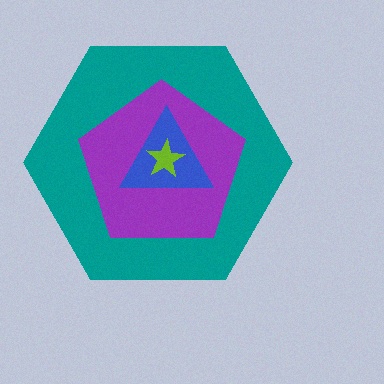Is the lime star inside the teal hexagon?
Yes.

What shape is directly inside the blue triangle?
The lime star.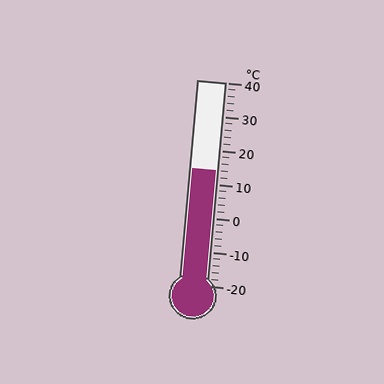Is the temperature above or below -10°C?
The temperature is above -10°C.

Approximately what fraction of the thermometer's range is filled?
The thermometer is filled to approximately 55% of its range.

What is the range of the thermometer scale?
The thermometer scale ranges from -20°C to 40°C.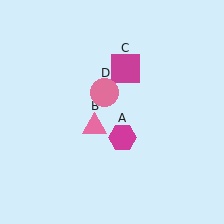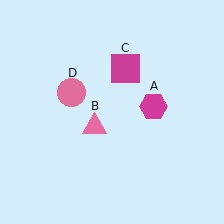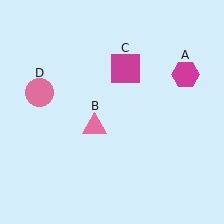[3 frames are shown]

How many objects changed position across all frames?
2 objects changed position: magenta hexagon (object A), pink circle (object D).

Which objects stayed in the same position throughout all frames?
Pink triangle (object B) and magenta square (object C) remained stationary.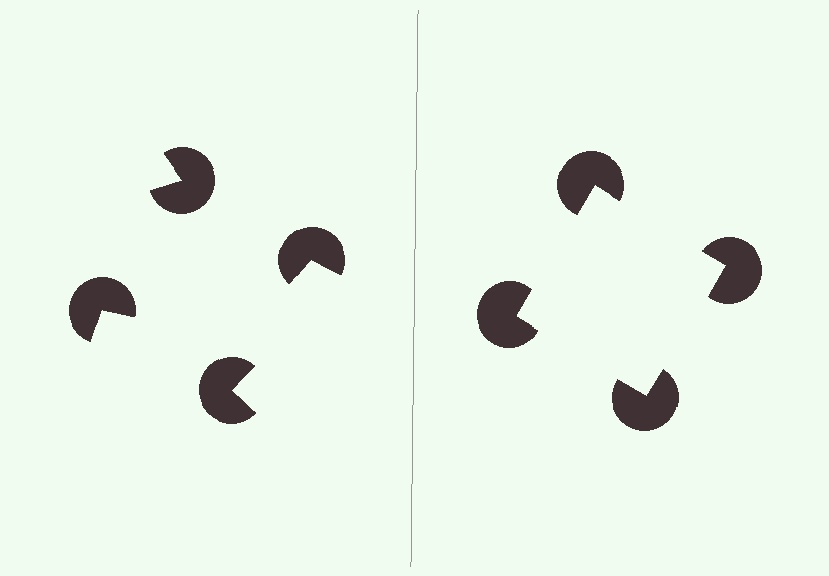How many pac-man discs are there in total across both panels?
8 — 4 on each side.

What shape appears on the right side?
An illusory square.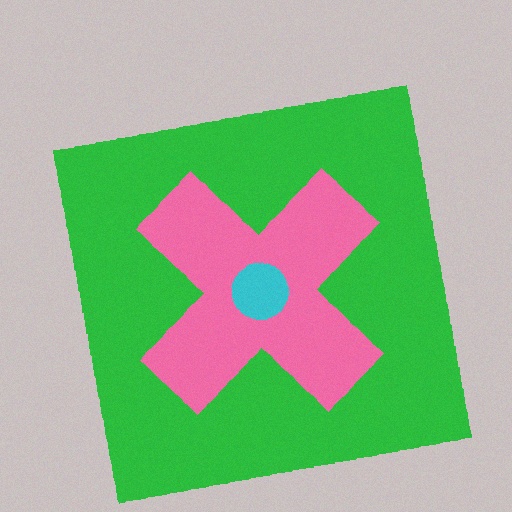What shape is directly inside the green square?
The pink cross.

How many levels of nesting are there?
3.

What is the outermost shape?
The green square.